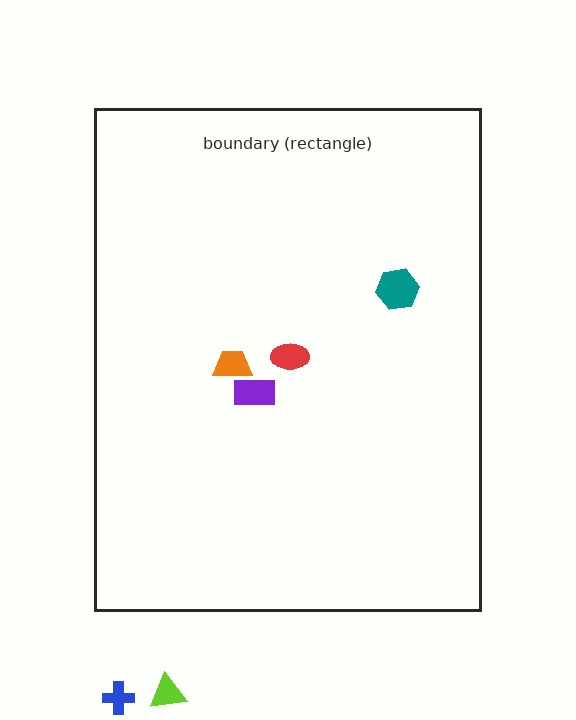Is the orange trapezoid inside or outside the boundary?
Inside.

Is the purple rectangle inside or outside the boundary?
Inside.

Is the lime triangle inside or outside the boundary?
Outside.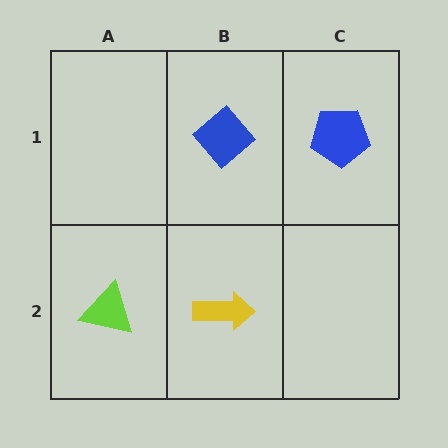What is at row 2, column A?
A lime triangle.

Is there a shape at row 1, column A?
No, that cell is empty.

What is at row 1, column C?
A blue pentagon.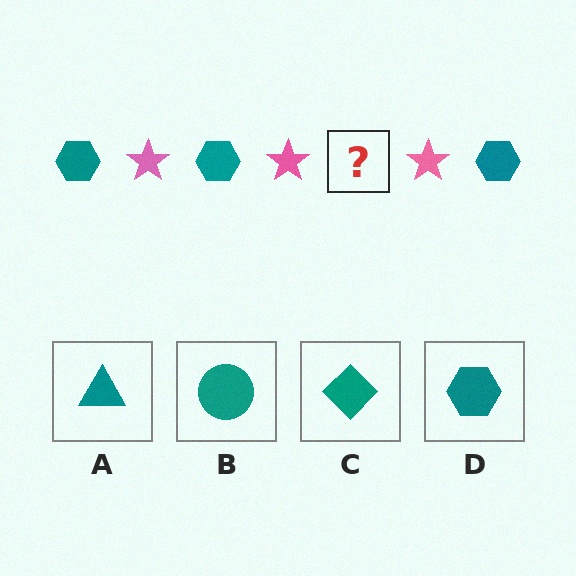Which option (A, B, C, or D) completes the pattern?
D.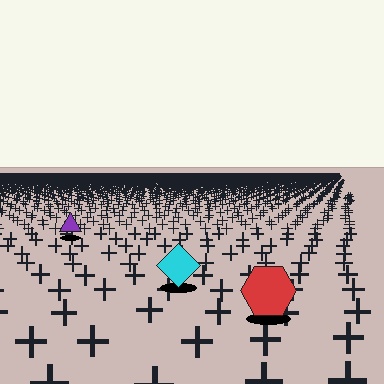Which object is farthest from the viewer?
The purple triangle is farthest from the viewer. It appears smaller and the ground texture around it is denser.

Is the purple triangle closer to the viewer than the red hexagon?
No. The red hexagon is closer — you can tell from the texture gradient: the ground texture is coarser near it.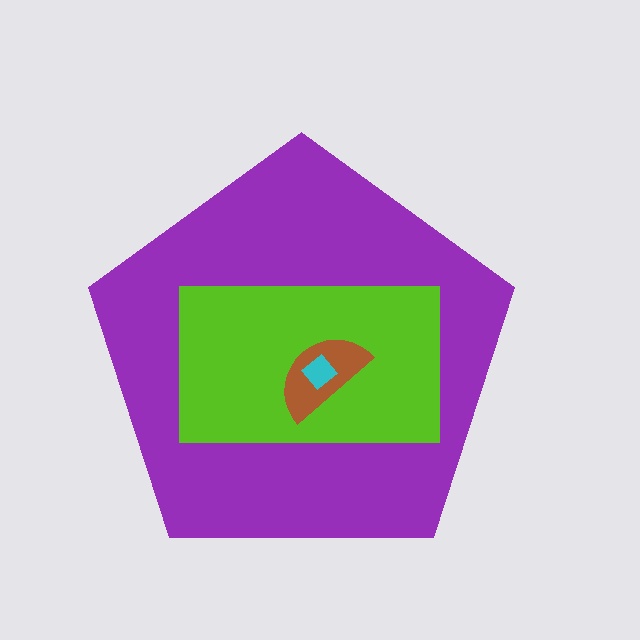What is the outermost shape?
The purple pentagon.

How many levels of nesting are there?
4.